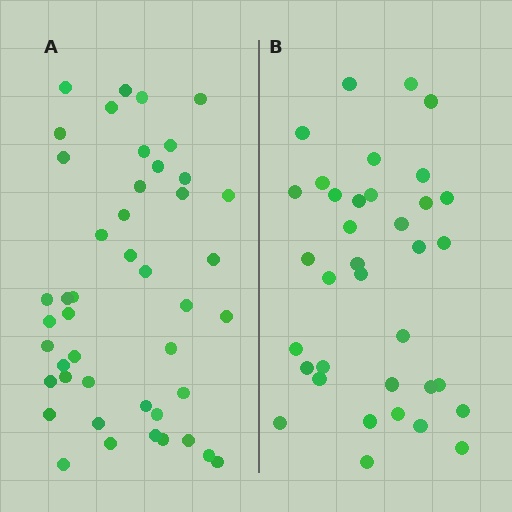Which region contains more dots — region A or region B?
Region A (the left region) has more dots.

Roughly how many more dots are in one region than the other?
Region A has roughly 8 or so more dots than region B.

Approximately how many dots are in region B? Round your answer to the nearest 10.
About 40 dots. (The exact count is 36, which rounds to 40.)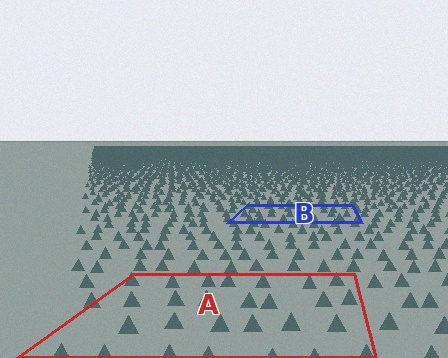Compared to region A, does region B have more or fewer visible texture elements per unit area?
Region B has more texture elements per unit area — they are packed more densely because it is farther away.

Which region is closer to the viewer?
Region A is closer. The texture elements there are larger and more spread out.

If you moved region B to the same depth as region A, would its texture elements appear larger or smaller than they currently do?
They would appear larger. At a closer depth, the same texture elements are projected at a bigger on-screen size.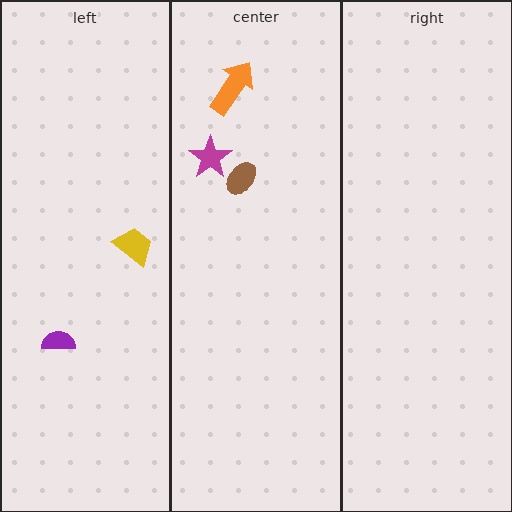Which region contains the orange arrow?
The center region.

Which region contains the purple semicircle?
The left region.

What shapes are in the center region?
The brown ellipse, the orange arrow, the magenta star.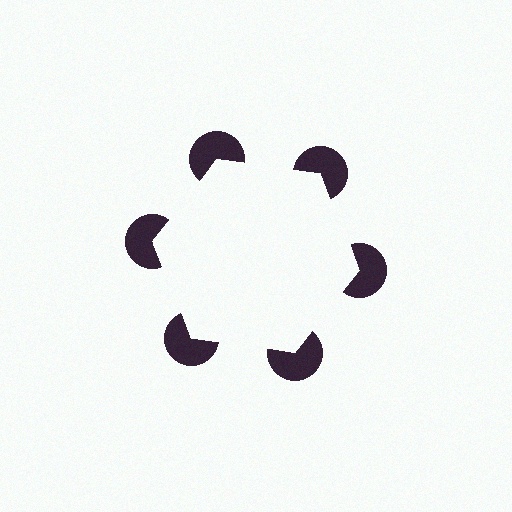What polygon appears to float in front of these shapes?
An illusory hexagon — its edges are inferred from the aligned wedge cuts in the pac-man discs, not physically drawn.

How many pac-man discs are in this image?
There are 6 — one at each vertex of the illusory hexagon.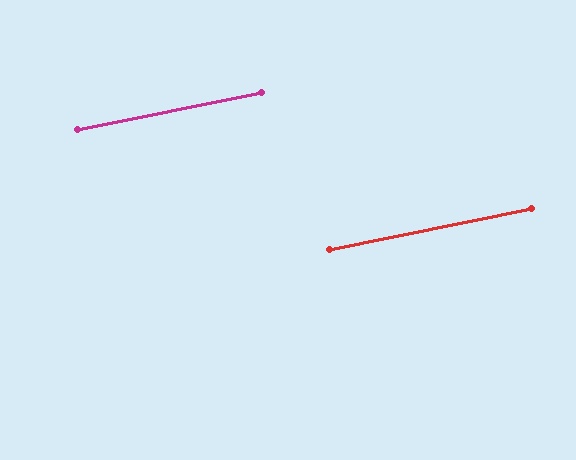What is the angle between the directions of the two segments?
Approximately 0 degrees.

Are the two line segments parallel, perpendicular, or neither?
Parallel — their directions differ by only 0.2°.